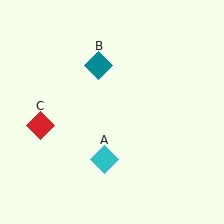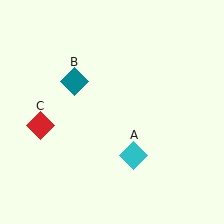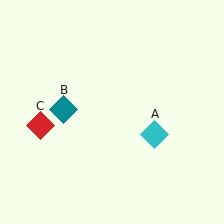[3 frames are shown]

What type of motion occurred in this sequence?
The cyan diamond (object A), teal diamond (object B) rotated counterclockwise around the center of the scene.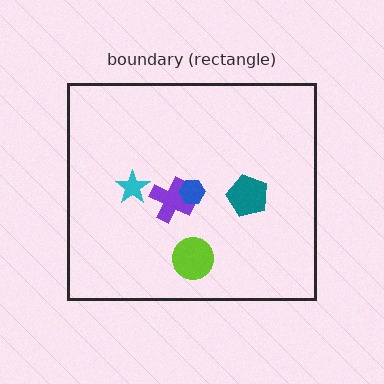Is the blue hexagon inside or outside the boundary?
Inside.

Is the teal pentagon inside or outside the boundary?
Inside.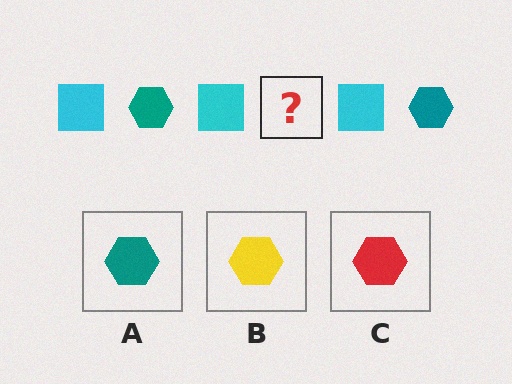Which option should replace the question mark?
Option A.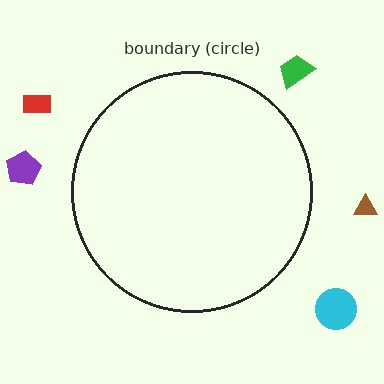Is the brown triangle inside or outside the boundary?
Outside.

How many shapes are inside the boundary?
0 inside, 5 outside.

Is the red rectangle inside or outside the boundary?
Outside.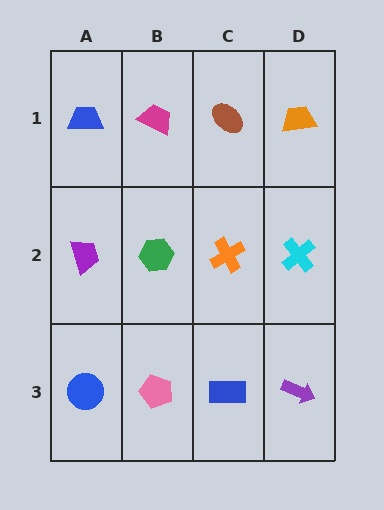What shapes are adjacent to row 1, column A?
A purple trapezoid (row 2, column A), a magenta trapezoid (row 1, column B).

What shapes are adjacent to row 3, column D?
A cyan cross (row 2, column D), a blue rectangle (row 3, column C).